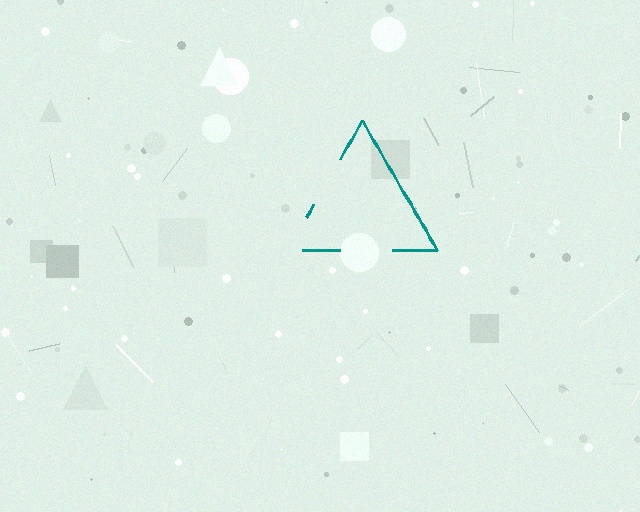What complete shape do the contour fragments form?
The contour fragments form a triangle.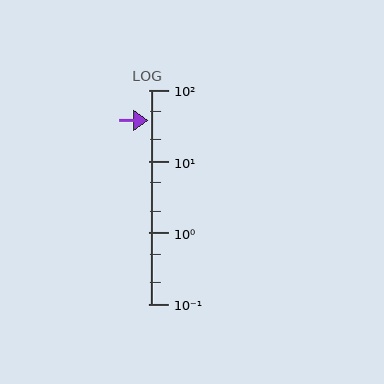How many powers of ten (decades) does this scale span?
The scale spans 3 decades, from 0.1 to 100.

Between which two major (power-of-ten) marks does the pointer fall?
The pointer is between 10 and 100.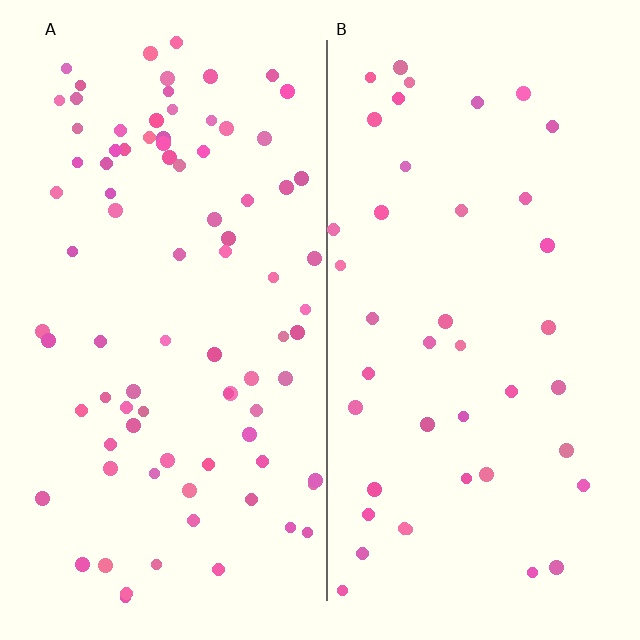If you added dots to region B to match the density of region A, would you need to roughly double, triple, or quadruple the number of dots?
Approximately double.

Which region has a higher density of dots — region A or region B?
A (the left).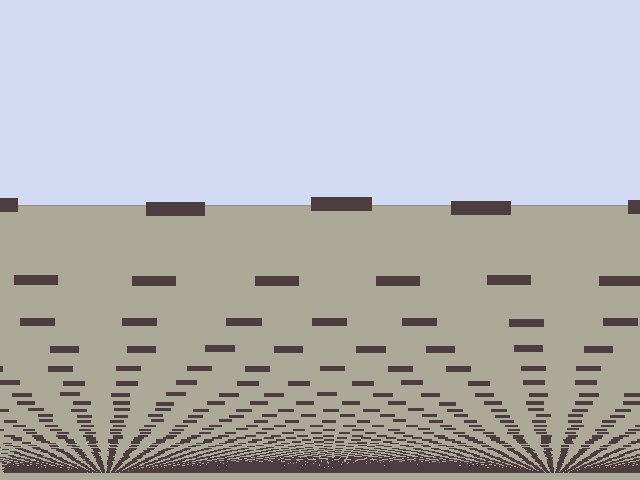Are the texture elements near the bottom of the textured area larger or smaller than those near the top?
Smaller. The gradient is inverted — elements near the bottom are smaller and denser.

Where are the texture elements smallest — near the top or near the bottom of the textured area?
Near the bottom.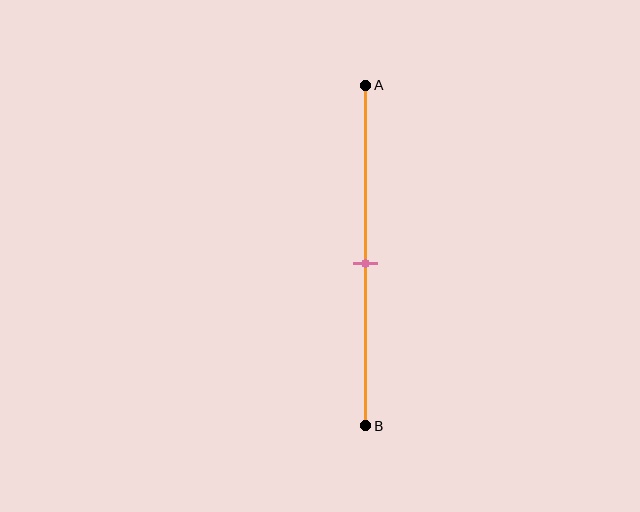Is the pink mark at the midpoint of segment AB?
Yes, the mark is approximately at the midpoint.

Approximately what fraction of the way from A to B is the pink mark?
The pink mark is approximately 50% of the way from A to B.